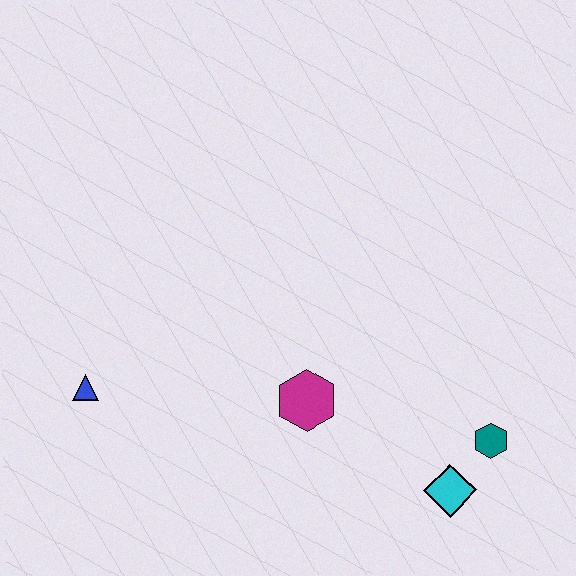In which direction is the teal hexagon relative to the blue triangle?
The teal hexagon is to the right of the blue triangle.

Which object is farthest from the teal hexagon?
The blue triangle is farthest from the teal hexagon.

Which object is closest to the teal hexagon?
The cyan diamond is closest to the teal hexagon.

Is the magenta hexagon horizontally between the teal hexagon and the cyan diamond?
No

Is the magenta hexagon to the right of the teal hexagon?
No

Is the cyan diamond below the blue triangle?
Yes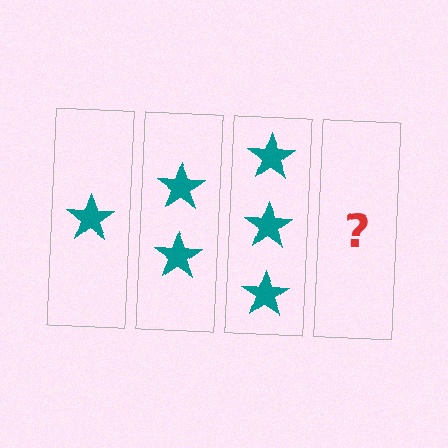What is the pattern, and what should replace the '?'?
The pattern is that each step adds one more star. The '?' should be 4 stars.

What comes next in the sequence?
The next element should be 4 stars.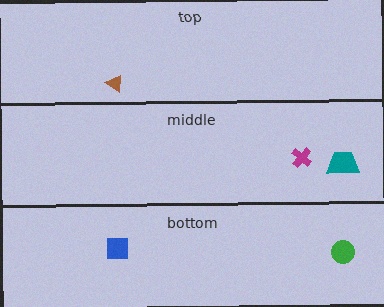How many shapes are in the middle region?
2.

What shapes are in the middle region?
The magenta cross, the teal trapezoid.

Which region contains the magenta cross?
The middle region.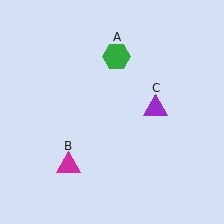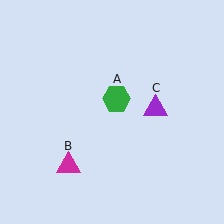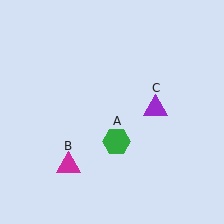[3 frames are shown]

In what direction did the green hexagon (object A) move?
The green hexagon (object A) moved down.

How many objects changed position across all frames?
1 object changed position: green hexagon (object A).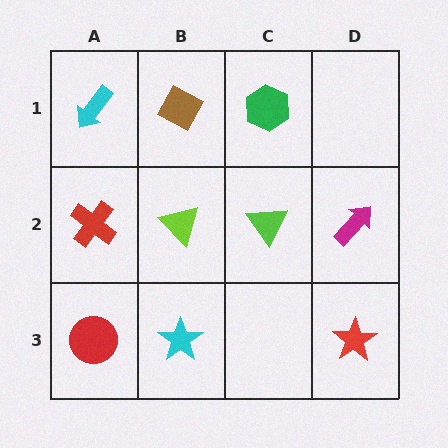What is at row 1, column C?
A green hexagon.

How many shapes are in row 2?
4 shapes.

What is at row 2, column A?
A red cross.